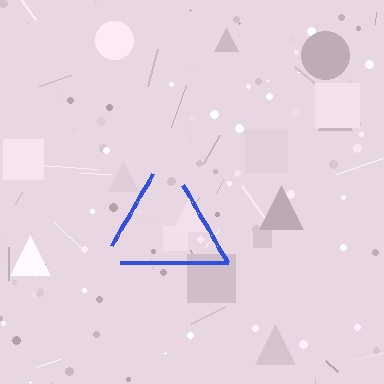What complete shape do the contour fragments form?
The contour fragments form a triangle.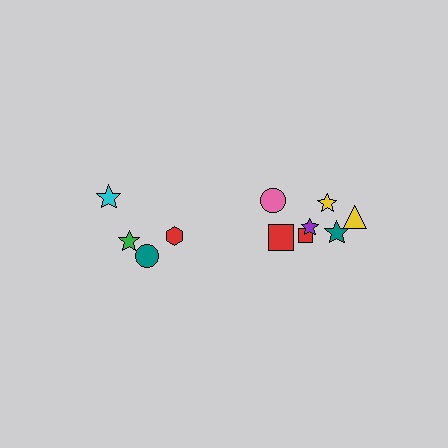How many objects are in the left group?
There are 4 objects.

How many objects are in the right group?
There are 7 objects.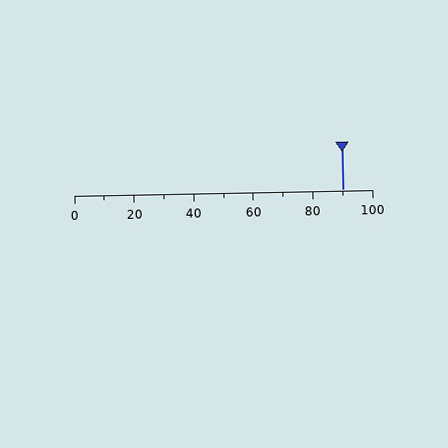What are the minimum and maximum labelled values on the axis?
The axis runs from 0 to 100.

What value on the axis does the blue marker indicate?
The marker indicates approximately 90.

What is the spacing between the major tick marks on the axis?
The major ticks are spaced 20 apart.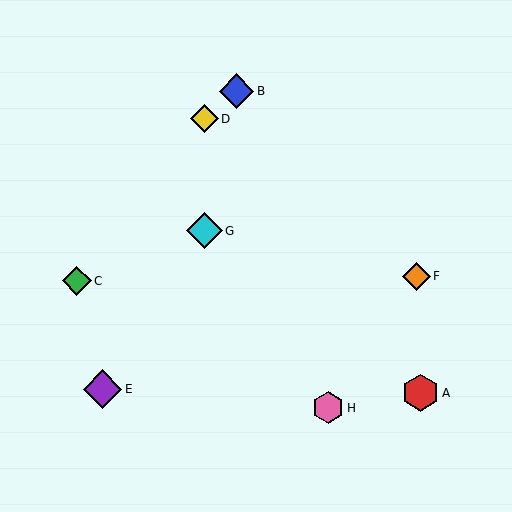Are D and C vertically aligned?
No, D is at x≈204 and C is at x≈77.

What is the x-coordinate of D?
Object D is at x≈204.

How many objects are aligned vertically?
2 objects (D, G) are aligned vertically.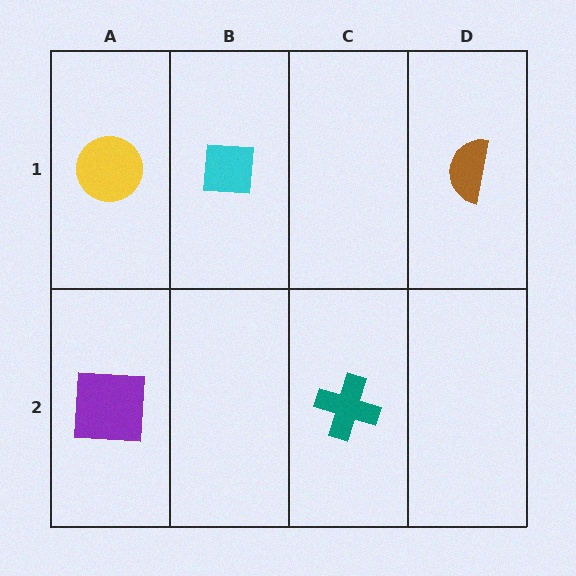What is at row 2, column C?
A teal cross.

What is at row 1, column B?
A cyan square.